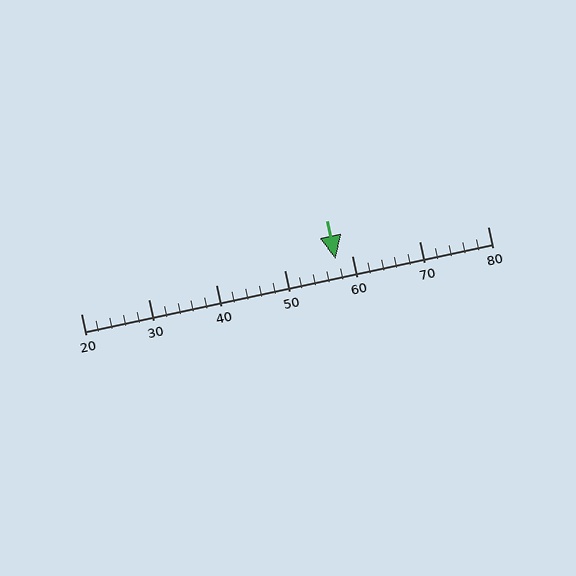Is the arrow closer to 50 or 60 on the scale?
The arrow is closer to 60.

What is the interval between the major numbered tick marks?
The major tick marks are spaced 10 units apart.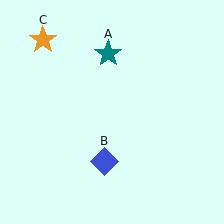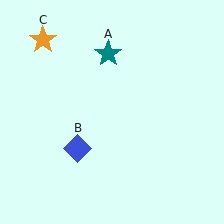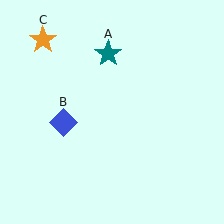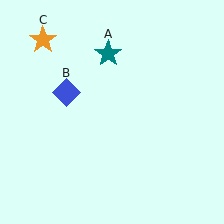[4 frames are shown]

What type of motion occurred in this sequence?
The blue diamond (object B) rotated clockwise around the center of the scene.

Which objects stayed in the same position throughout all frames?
Teal star (object A) and orange star (object C) remained stationary.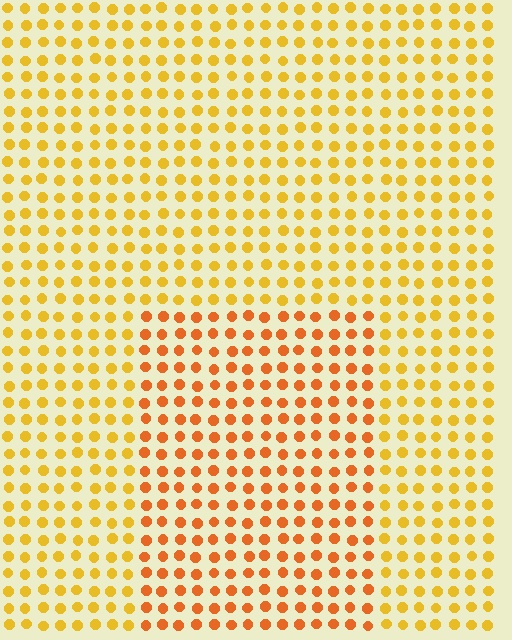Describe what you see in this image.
The image is filled with small yellow elements in a uniform arrangement. A rectangle-shaped region is visible where the elements are tinted to a slightly different hue, forming a subtle color boundary.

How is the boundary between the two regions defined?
The boundary is defined purely by a slight shift in hue (about 26 degrees). Spacing, size, and orientation are identical on both sides.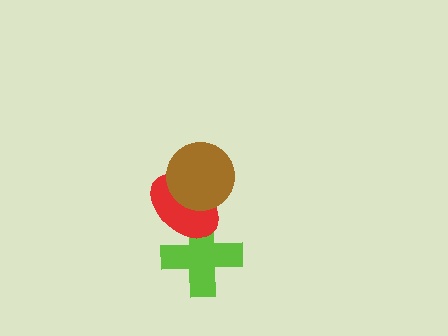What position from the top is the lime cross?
The lime cross is 3rd from the top.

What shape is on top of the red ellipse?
The brown circle is on top of the red ellipse.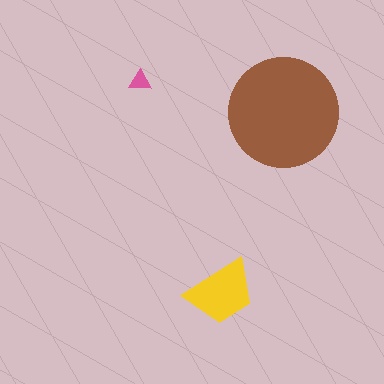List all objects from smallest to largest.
The pink triangle, the yellow trapezoid, the brown circle.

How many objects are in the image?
There are 3 objects in the image.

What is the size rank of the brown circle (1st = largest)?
1st.